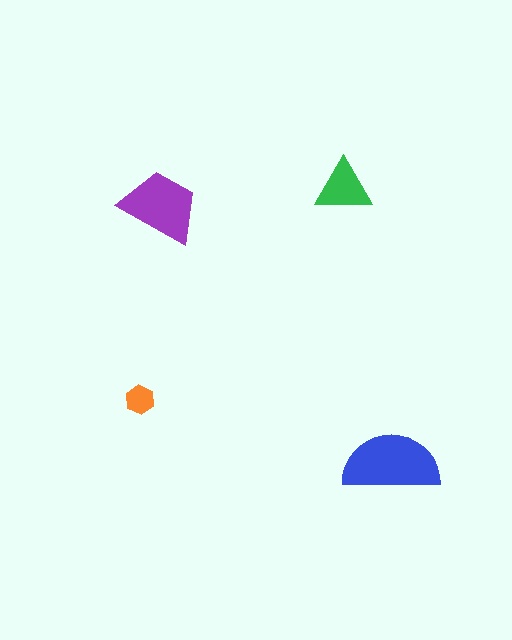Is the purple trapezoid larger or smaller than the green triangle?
Larger.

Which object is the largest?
The blue semicircle.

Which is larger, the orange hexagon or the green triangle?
The green triangle.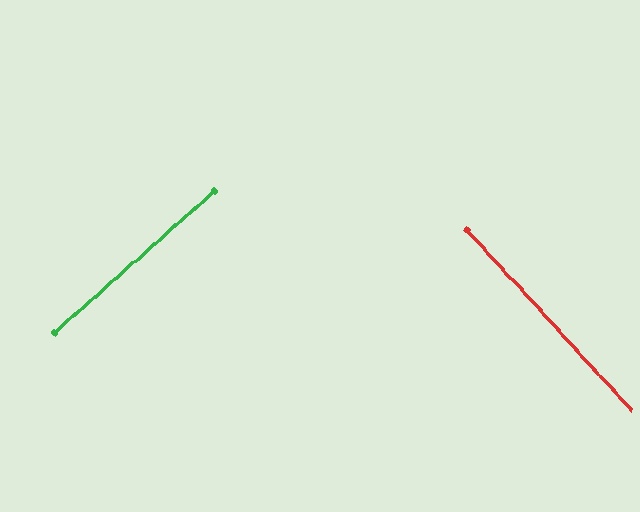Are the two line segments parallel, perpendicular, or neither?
Perpendicular — they meet at approximately 89°.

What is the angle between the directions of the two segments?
Approximately 89 degrees.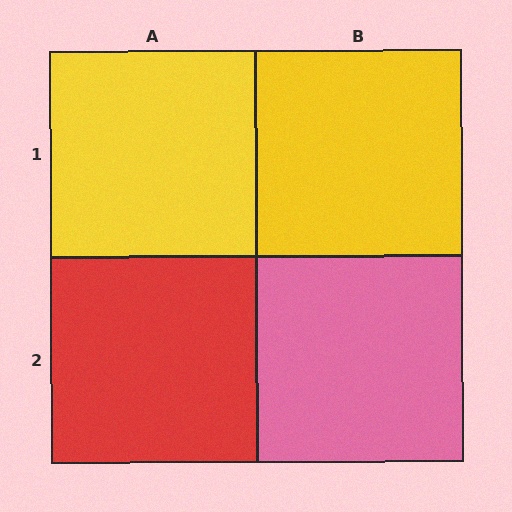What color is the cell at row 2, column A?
Red.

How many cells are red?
1 cell is red.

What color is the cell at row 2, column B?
Pink.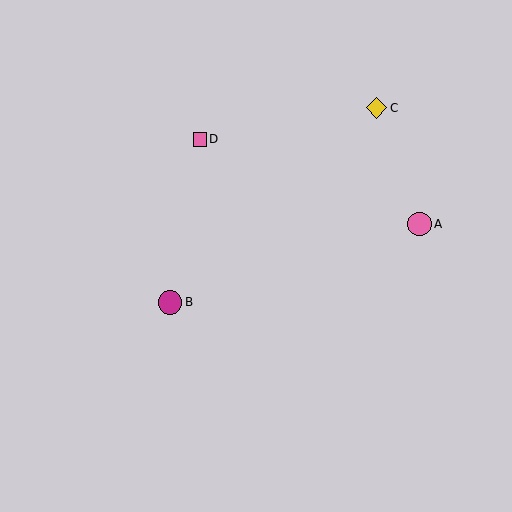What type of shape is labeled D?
Shape D is a pink square.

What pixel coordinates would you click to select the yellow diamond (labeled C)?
Click at (377, 108) to select the yellow diamond C.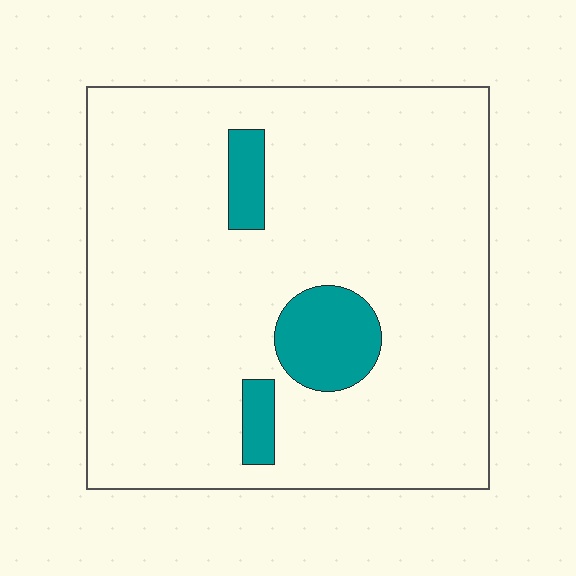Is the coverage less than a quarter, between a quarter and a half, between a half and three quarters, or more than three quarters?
Less than a quarter.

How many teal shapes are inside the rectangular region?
3.